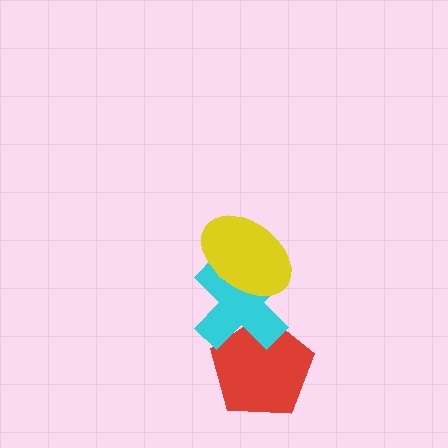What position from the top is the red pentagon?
The red pentagon is 3rd from the top.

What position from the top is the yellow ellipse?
The yellow ellipse is 1st from the top.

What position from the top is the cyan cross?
The cyan cross is 2nd from the top.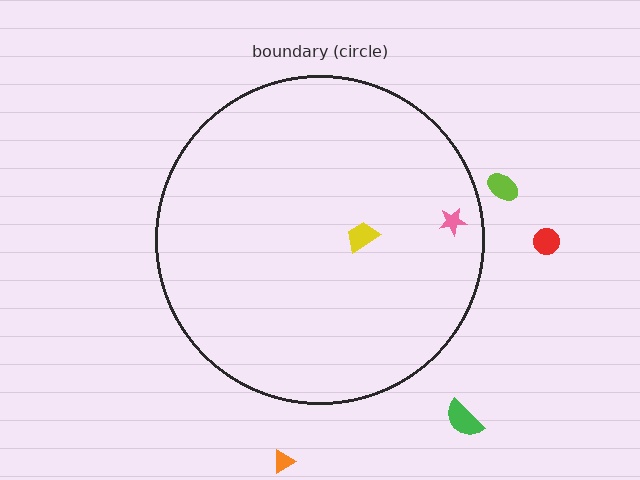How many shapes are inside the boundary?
2 inside, 4 outside.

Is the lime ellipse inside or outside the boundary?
Outside.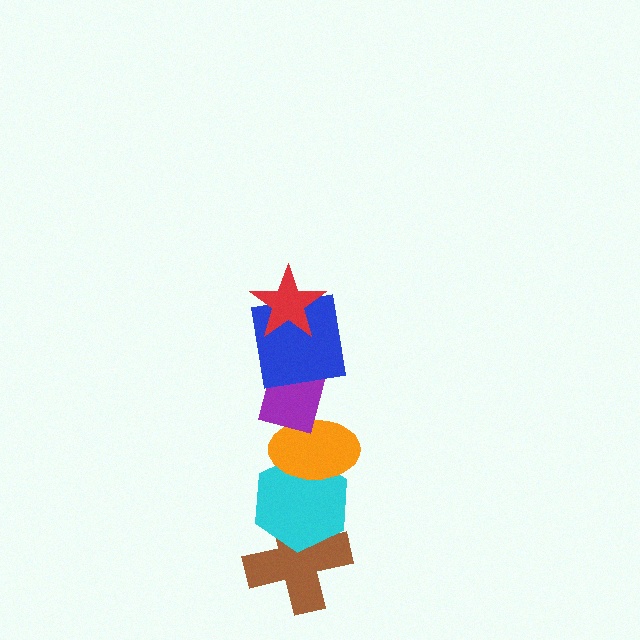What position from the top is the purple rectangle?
The purple rectangle is 3rd from the top.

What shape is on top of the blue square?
The red star is on top of the blue square.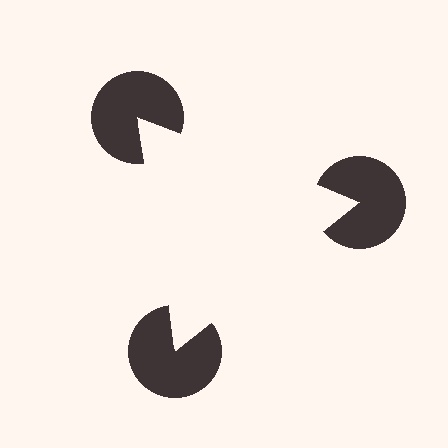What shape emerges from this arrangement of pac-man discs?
An illusory triangle — its edges are inferred from the aligned wedge cuts in the pac-man discs, not physically drawn.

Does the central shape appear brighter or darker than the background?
It typically appears slightly brighter than the background, even though no actual brightness change is drawn.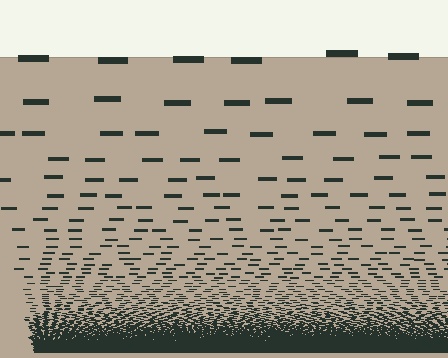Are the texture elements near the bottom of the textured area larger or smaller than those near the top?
Smaller. The gradient is inverted — elements near the bottom are smaller and denser.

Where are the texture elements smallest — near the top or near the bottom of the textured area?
Near the bottom.